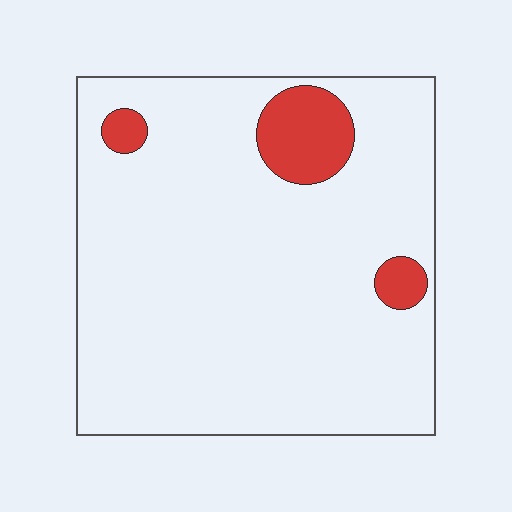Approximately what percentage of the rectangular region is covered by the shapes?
Approximately 10%.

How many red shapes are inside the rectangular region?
3.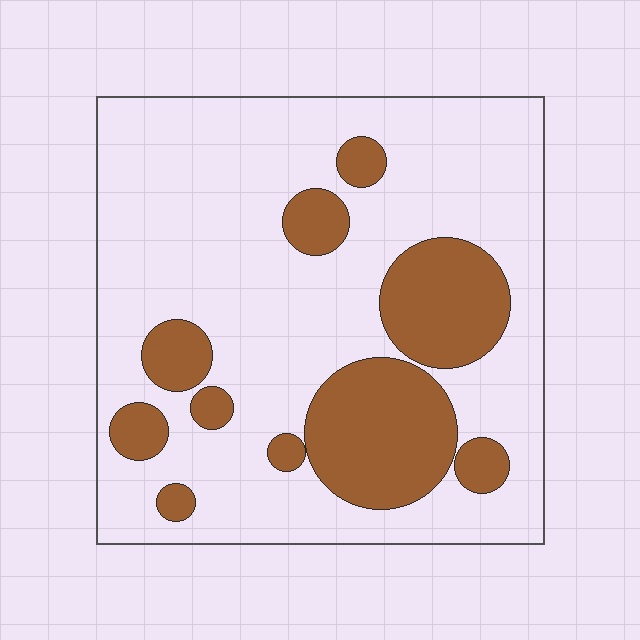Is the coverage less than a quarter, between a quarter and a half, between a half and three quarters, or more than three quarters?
Between a quarter and a half.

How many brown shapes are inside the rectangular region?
10.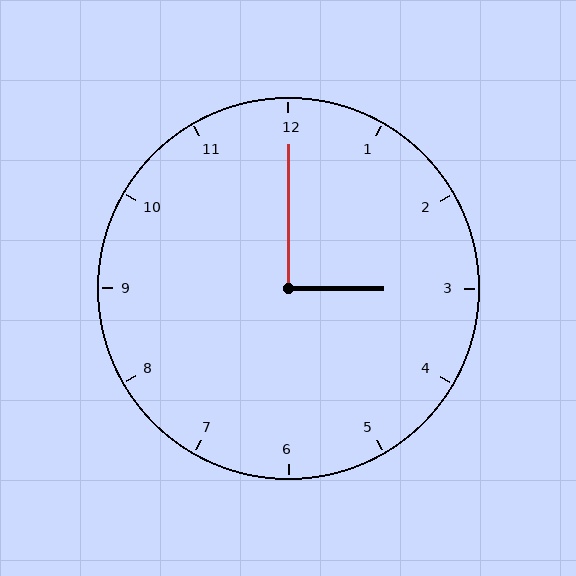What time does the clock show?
3:00.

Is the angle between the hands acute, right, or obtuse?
It is right.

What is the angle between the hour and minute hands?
Approximately 90 degrees.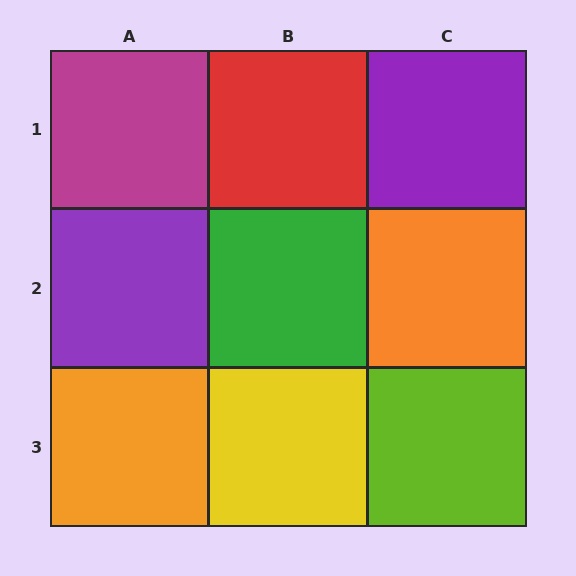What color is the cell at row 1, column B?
Red.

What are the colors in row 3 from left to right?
Orange, yellow, lime.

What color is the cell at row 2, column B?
Green.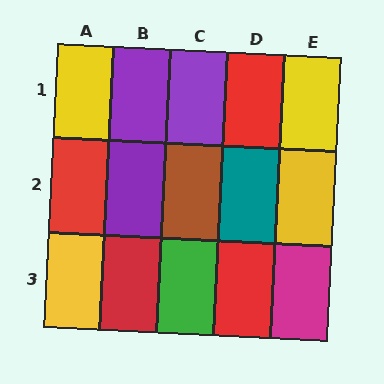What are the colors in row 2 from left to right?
Red, purple, brown, teal, yellow.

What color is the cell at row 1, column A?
Yellow.